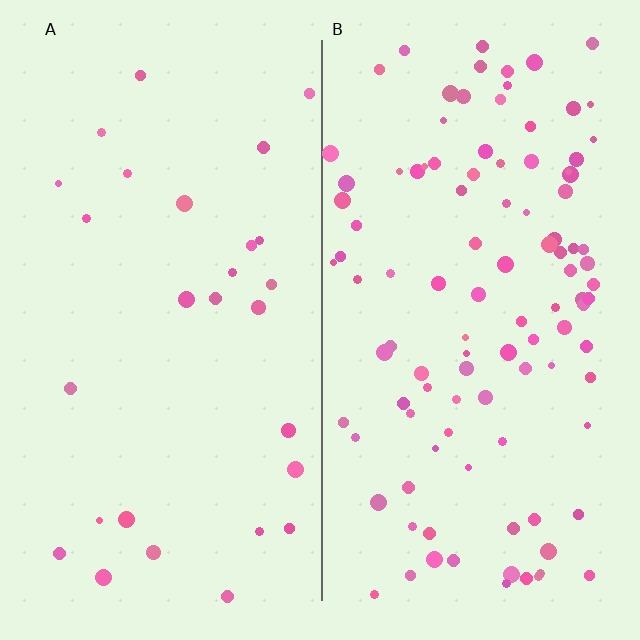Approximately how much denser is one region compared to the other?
Approximately 3.9× — region B over region A.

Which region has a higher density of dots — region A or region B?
B (the right).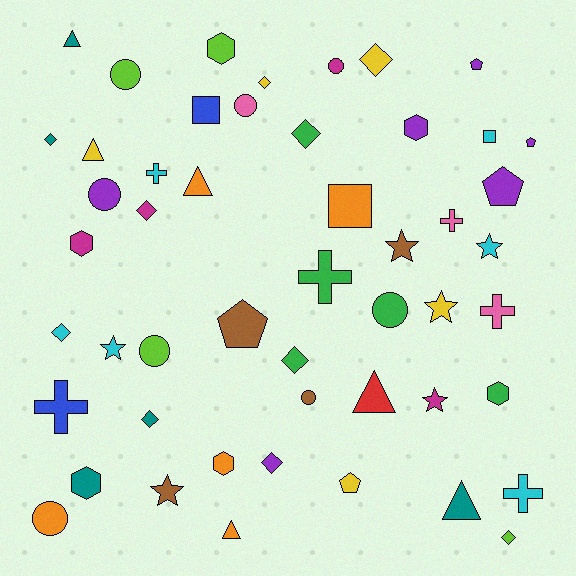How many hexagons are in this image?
There are 6 hexagons.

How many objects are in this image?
There are 50 objects.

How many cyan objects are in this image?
There are 6 cyan objects.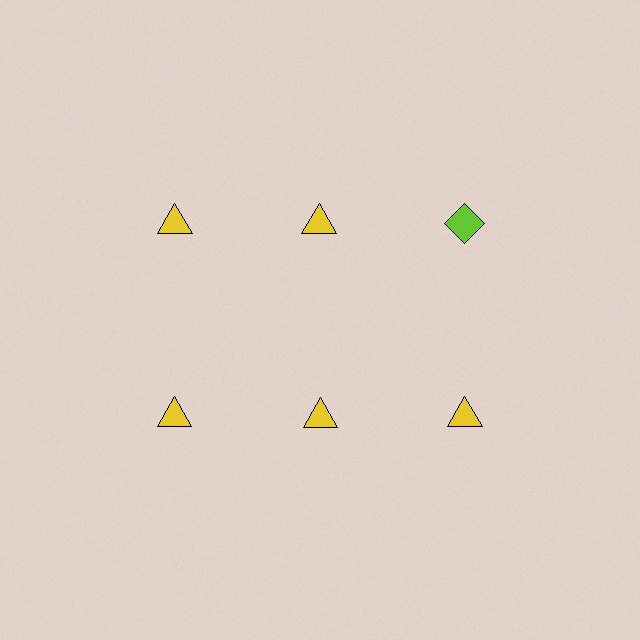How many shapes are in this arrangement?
There are 6 shapes arranged in a grid pattern.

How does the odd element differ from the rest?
It differs in both color (lime instead of yellow) and shape (diamond instead of triangle).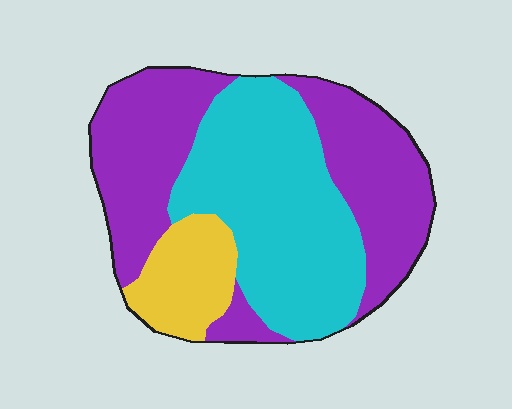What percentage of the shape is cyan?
Cyan takes up about two fifths (2/5) of the shape.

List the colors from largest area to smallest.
From largest to smallest: purple, cyan, yellow.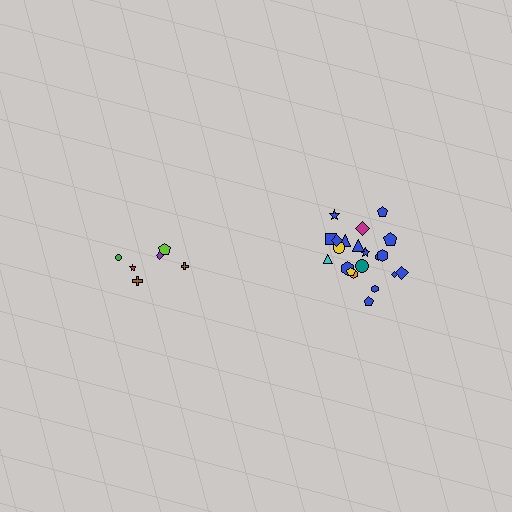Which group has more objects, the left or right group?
The right group.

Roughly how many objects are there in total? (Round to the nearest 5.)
Roughly 30 objects in total.